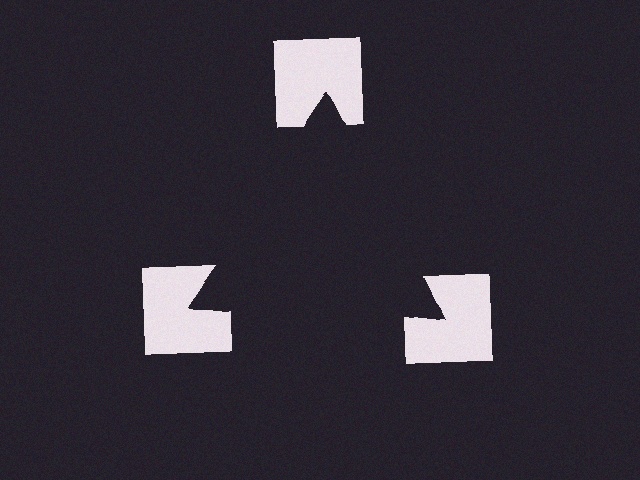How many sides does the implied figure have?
3 sides.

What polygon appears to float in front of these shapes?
An illusory triangle — its edges are inferred from the aligned wedge cuts in the notched squares, not physically drawn.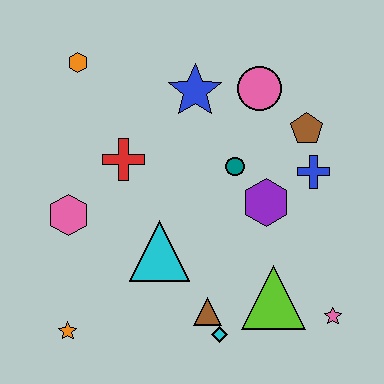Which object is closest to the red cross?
The pink hexagon is closest to the red cross.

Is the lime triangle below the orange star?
No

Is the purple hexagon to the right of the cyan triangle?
Yes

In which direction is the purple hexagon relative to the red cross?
The purple hexagon is to the right of the red cross.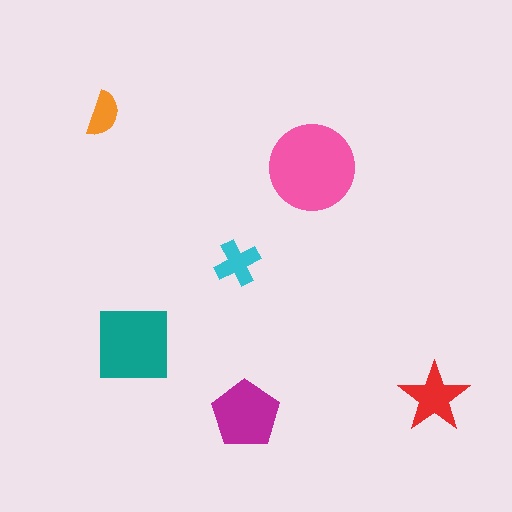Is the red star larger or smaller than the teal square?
Smaller.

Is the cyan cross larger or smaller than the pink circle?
Smaller.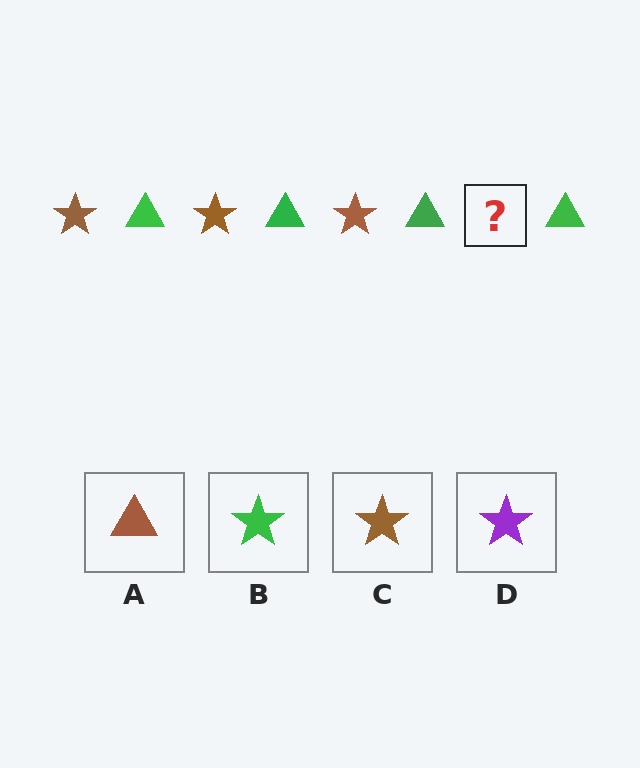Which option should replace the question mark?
Option C.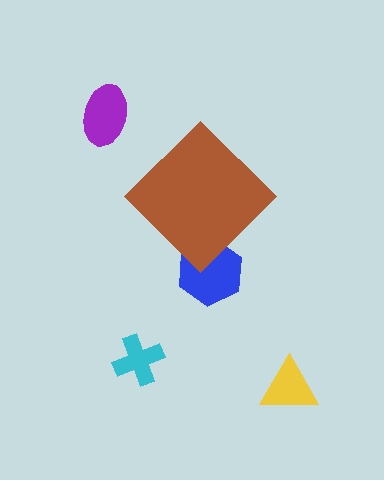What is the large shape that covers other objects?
A brown diamond.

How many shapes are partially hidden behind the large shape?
1 shape is partially hidden.